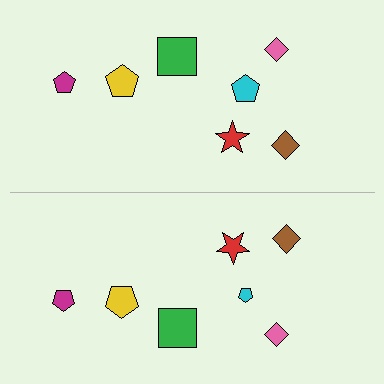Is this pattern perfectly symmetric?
No, the pattern is not perfectly symmetric. The cyan pentagon on the bottom side has a different size than its mirror counterpart.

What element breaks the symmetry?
The cyan pentagon on the bottom side has a different size than its mirror counterpart.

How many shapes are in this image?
There are 14 shapes in this image.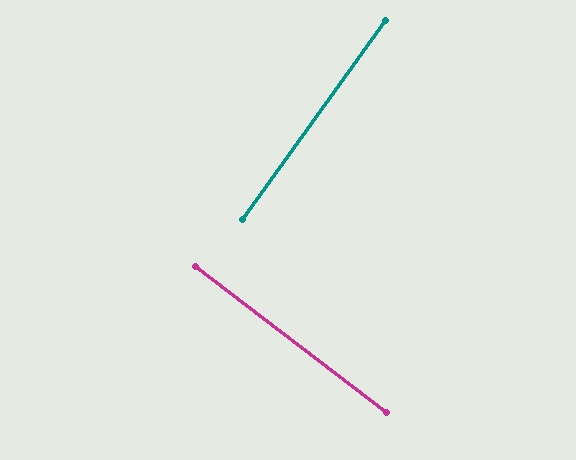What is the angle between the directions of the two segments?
Approximately 88 degrees.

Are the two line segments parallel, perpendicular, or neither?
Perpendicular — they meet at approximately 88°.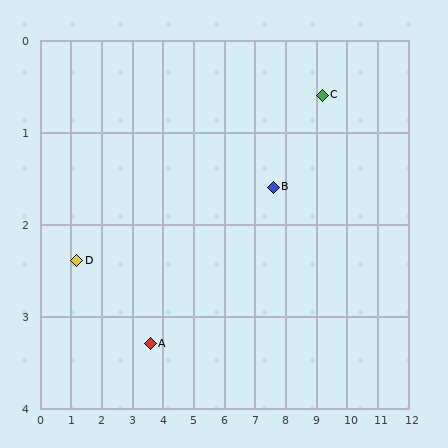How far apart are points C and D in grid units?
Points C and D are about 8.2 grid units apart.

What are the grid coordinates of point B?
Point B is at approximately (7.6, 1.6).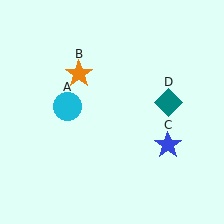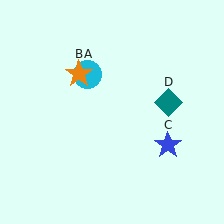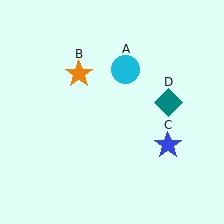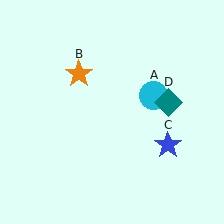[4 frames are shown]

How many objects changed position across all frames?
1 object changed position: cyan circle (object A).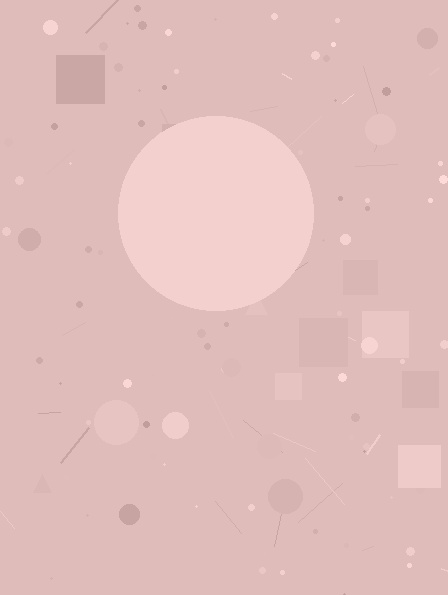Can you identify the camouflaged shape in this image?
The camouflaged shape is a circle.